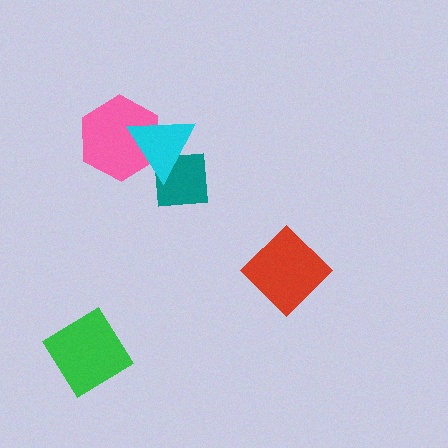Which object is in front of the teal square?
The cyan triangle is in front of the teal square.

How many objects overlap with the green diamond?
0 objects overlap with the green diamond.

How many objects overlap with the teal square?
1 object overlaps with the teal square.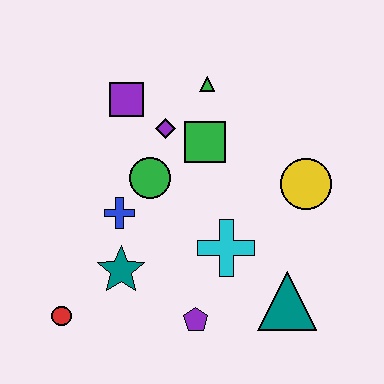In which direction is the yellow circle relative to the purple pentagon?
The yellow circle is above the purple pentagon.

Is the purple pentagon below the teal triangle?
Yes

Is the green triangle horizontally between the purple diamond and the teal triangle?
Yes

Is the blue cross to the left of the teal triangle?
Yes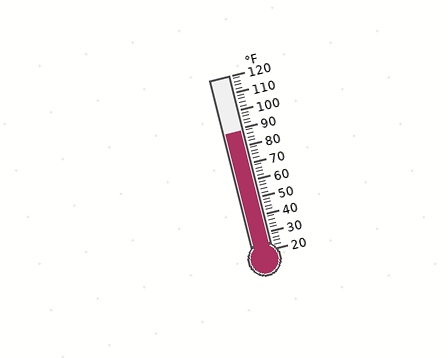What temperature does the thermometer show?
The thermometer shows approximately 88°F.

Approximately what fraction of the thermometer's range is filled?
The thermometer is filled to approximately 70% of its range.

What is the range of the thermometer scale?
The thermometer scale ranges from 20°F to 120°F.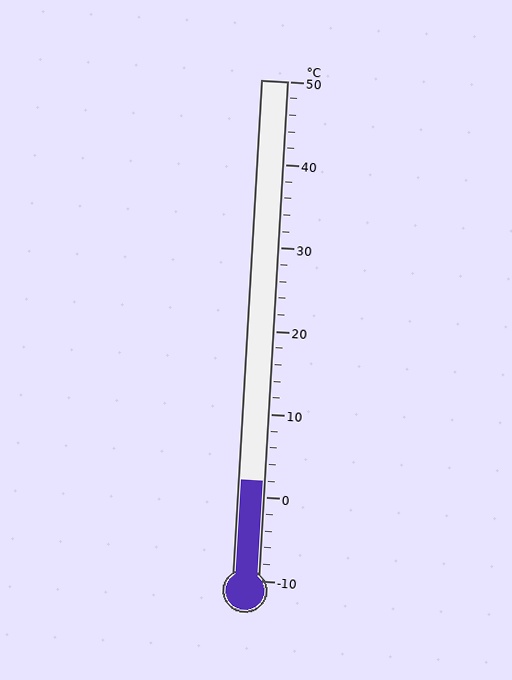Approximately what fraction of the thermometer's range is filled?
The thermometer is filled to approximately 20% of its range.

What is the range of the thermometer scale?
The thermometer scale ranges from -10°C to 50°C.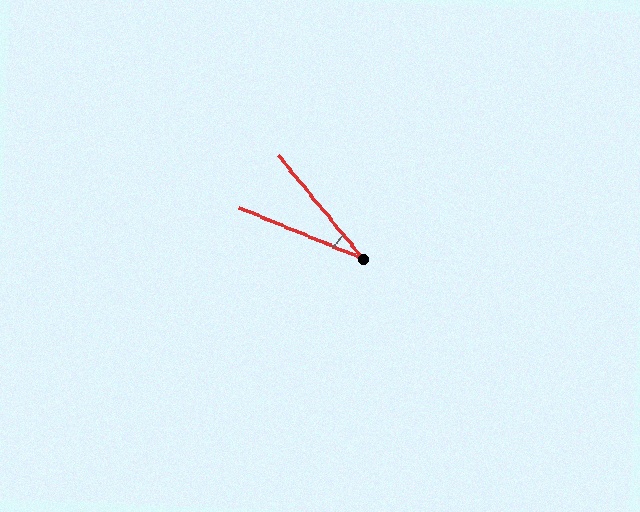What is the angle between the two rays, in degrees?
Approximately 28 degrees.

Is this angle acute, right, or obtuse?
It is acute.